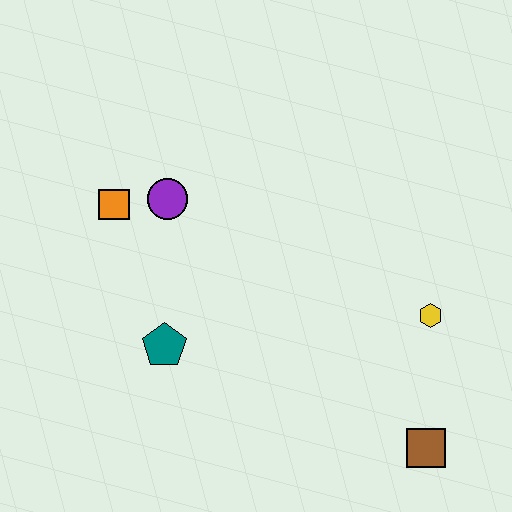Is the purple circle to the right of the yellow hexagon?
No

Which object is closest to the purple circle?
The orange square is closest to the purple circle.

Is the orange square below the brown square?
No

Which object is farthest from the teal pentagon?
The brown square is farthest from the teal pentagon.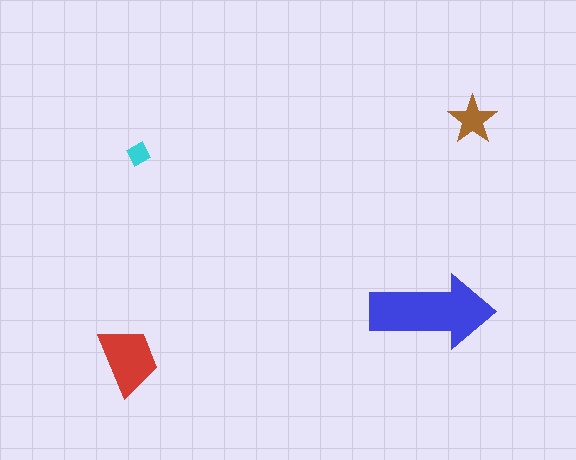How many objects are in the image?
There are 4 objects in the image.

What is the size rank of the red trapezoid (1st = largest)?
2nd.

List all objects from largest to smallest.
The blue arrow, the red trapezoid, the brown star, the cyan diamond.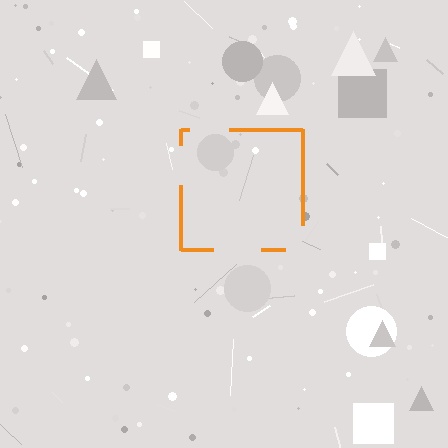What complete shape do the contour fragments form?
The contour fragments form a square.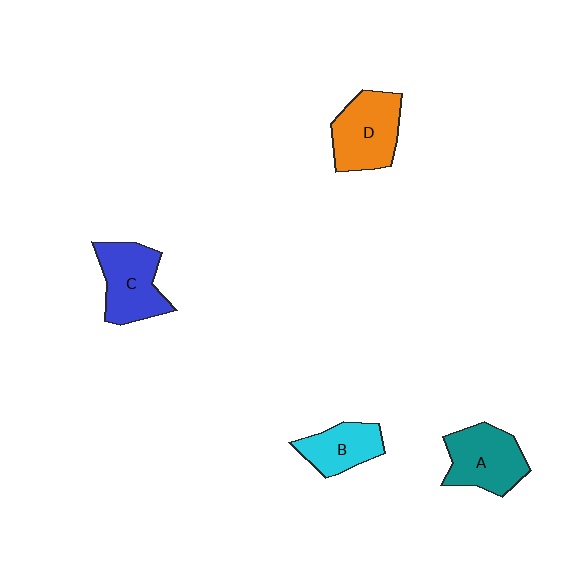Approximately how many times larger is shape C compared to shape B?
Approximately 1.4 times.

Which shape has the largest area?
Shape D (orange).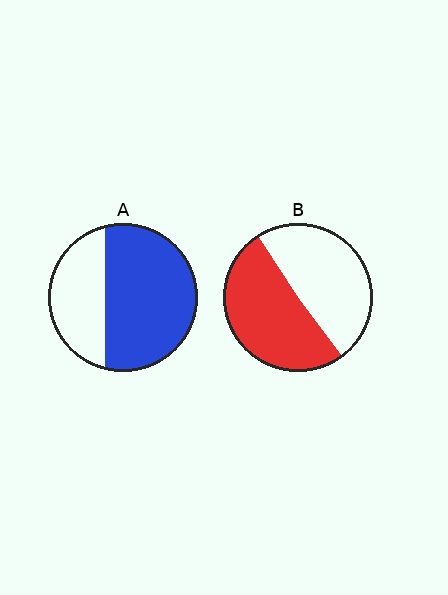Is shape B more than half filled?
Roughly half.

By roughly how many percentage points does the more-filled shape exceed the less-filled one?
By roughly 15 percentage points (A over B).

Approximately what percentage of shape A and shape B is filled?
A is approximately 65% and B is approximately 50%.